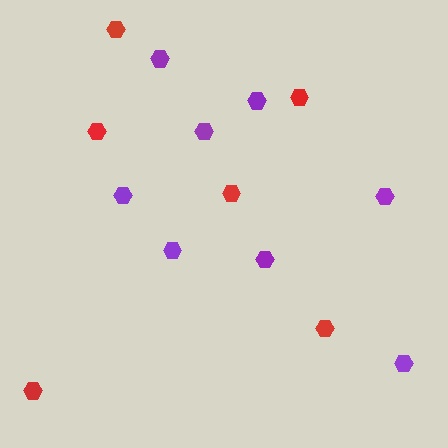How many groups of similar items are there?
There are 2 groups: one group of purple hexagons (8) and one group of red hexagons (6).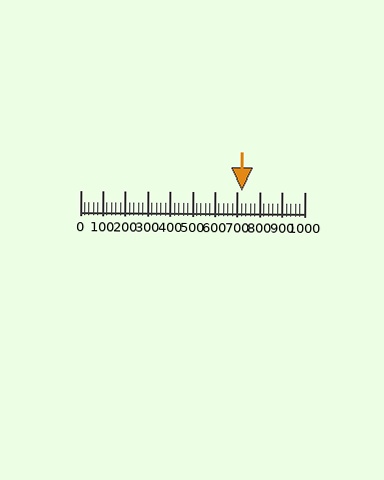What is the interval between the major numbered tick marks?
The major tick marks are spaced 100 units apart.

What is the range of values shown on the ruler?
The ruler shows values from 0 to 1000.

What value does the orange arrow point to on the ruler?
The orange arrow points to approximately 720.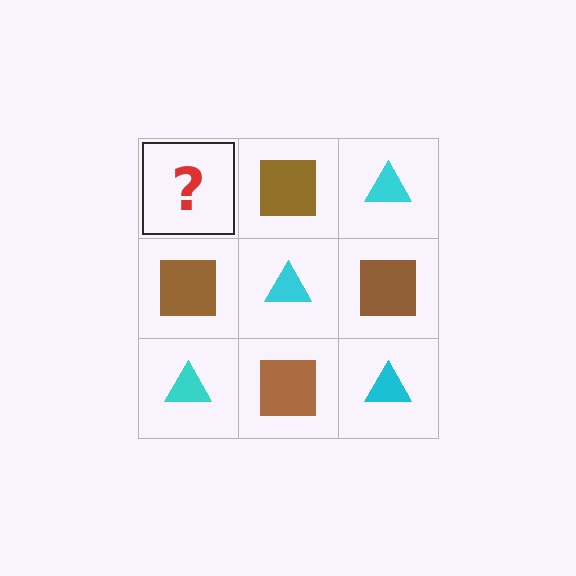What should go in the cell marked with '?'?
The missing cell should contain a cyan triangle.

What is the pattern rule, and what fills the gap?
The rule is that it alternates cyan triangle and brown square in a checkerboard pattern. The gap should be filled with a cyan triangle.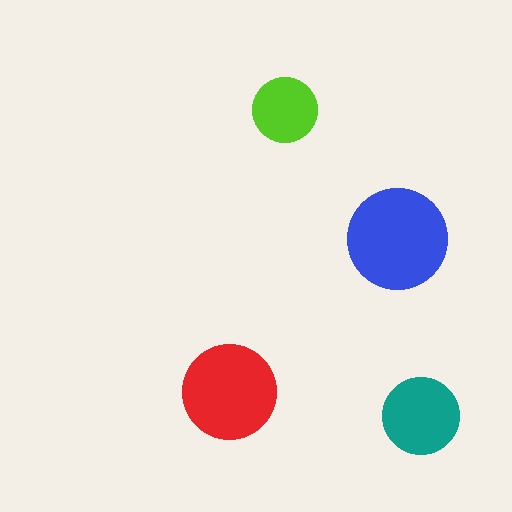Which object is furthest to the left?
The red circle is leftmost.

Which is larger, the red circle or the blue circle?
The blue one.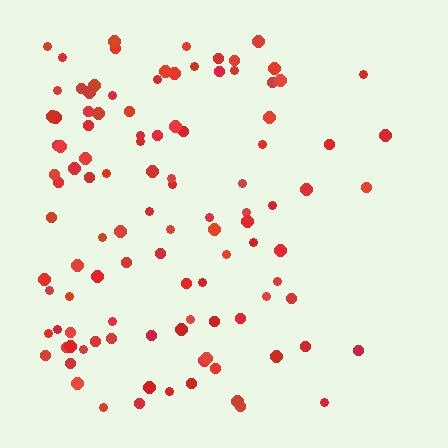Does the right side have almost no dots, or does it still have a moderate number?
Still a moderate number, just noticeably fewer than the left.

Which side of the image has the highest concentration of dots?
The left.